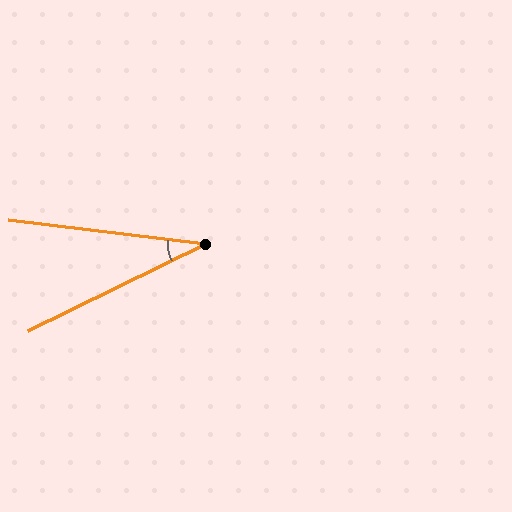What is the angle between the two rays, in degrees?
Approximately 33 degrees.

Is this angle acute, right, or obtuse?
It is acute.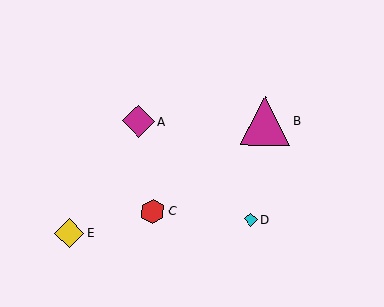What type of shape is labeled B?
Shape B is a magenta triangle.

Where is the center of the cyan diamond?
The center of the cyan diamond is at (251, 219).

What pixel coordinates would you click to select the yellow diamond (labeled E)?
Click at (70, 233) to select the yellow diamond E.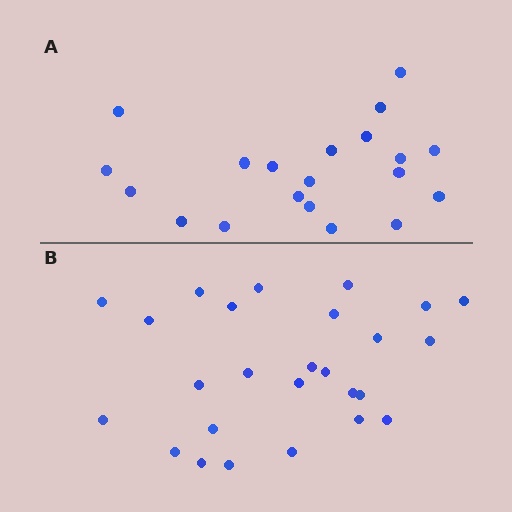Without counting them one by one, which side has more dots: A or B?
Region B (the bottom region) has more dots.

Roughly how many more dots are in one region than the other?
Region B has about 6 more dots than region A.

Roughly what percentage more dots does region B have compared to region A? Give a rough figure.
About 30% more.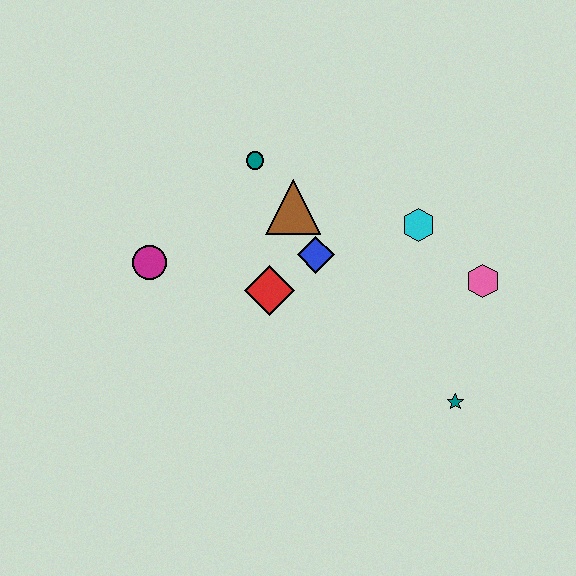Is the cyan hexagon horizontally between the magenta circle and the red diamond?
No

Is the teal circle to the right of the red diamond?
No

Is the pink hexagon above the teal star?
Yes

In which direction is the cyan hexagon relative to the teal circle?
The cyan hexagon is to the right of the teal circle.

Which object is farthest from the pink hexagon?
The magenta circle is farthest from the pink hexagon.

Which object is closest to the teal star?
The pink hexagon is closest to the teal star.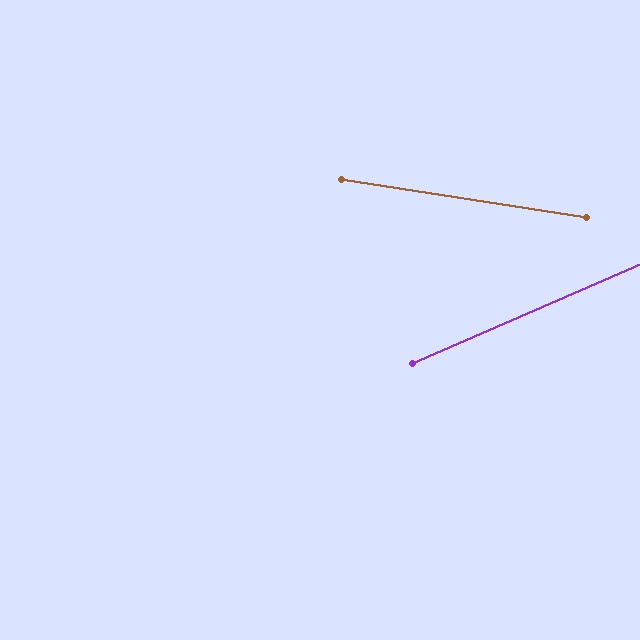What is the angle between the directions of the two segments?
Approximately 32 degrees.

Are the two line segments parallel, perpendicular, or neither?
Neither parallel nor perpendicular — they differ by about 32°.